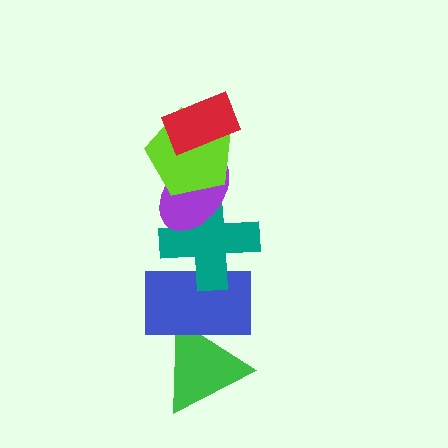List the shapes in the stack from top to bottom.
From top to bottom: the red rectangle, the lime pentagon, the purple ellipse, the teal cross, the blue rectangle, the green triangle.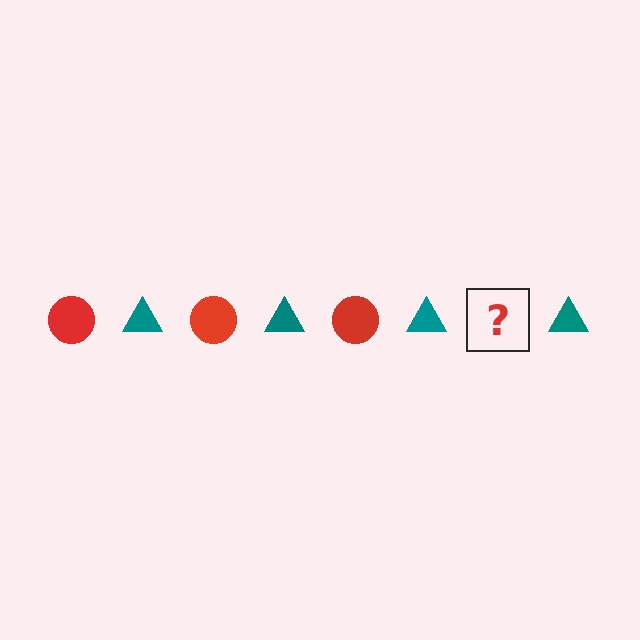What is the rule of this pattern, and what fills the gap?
The rule is that the pattern alternates between red circle and teal triangle. The gap should be filled with a red circle.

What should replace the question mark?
The question mark should be replaced with a red circle.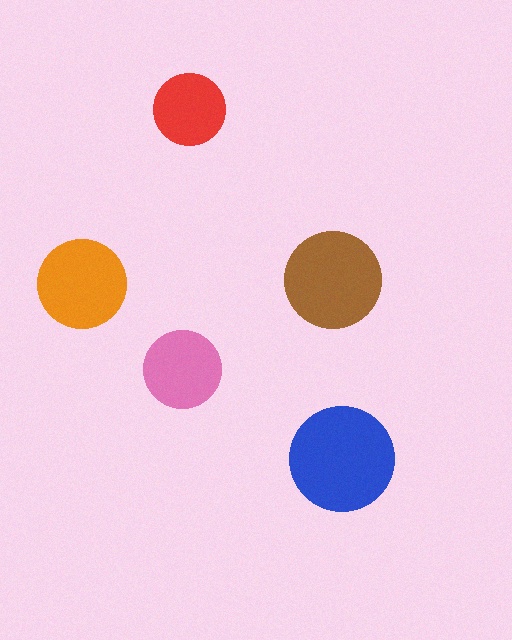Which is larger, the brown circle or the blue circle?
The blue one.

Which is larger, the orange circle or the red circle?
The orange one.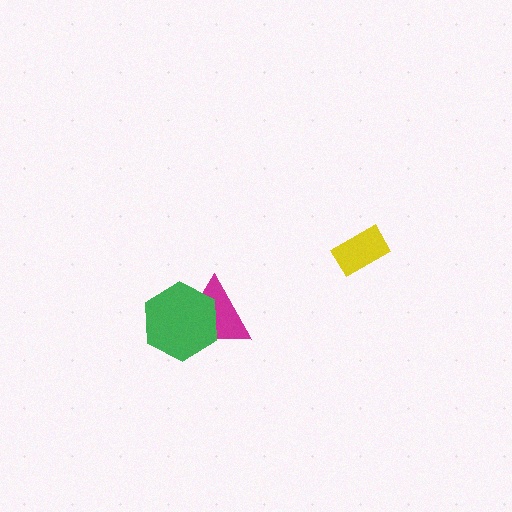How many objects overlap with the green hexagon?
1 object overlaps with the green hexagon.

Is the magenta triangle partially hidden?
Yes, it is partially covered by another shape.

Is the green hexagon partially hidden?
No, no other shape covers it.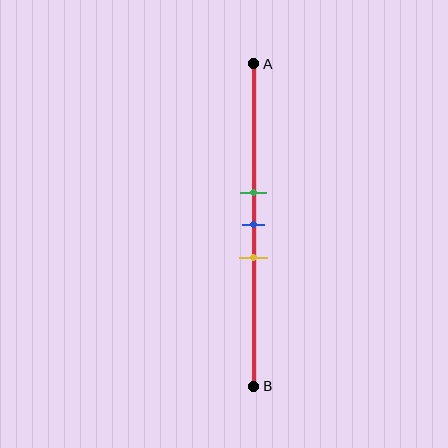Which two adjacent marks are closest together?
The green and blue marks are the closest adjacent pair.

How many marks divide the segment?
There are 3 marks dividing the segment.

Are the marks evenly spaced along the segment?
Yes, the marks are approximately evenly spaced.